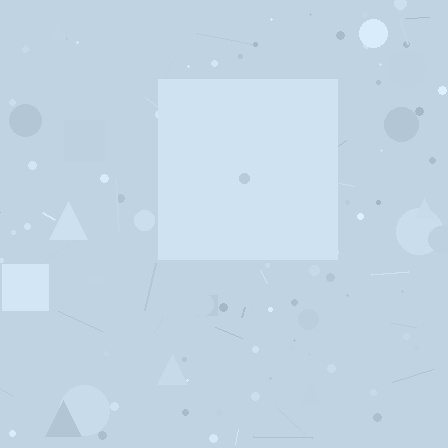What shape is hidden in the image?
A square is hidden in the image.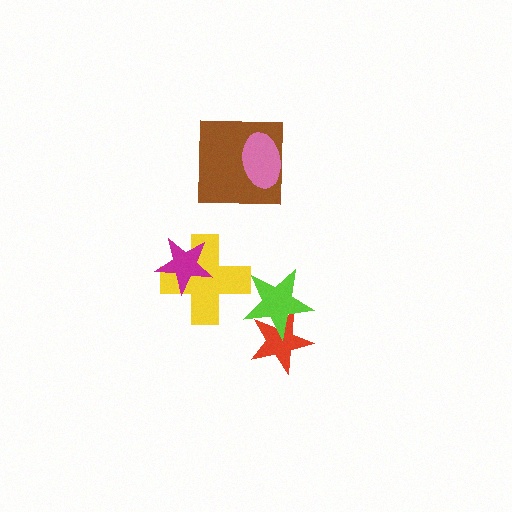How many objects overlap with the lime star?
1 object overlaps with the lime star.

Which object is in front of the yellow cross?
The magenta star is in front of the yellow cross.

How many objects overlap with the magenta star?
1 object overlaps with the magenta star.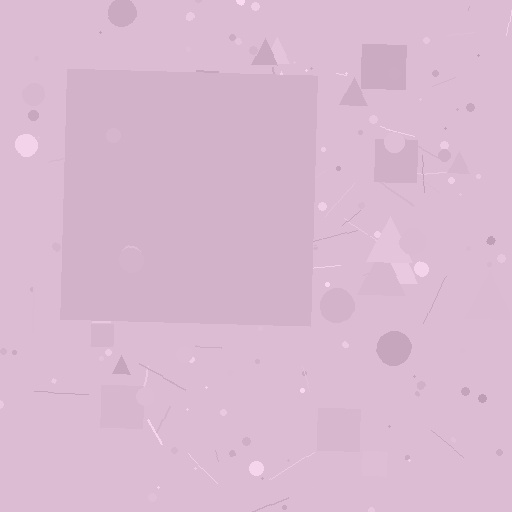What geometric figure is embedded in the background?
A square is embedded in the background.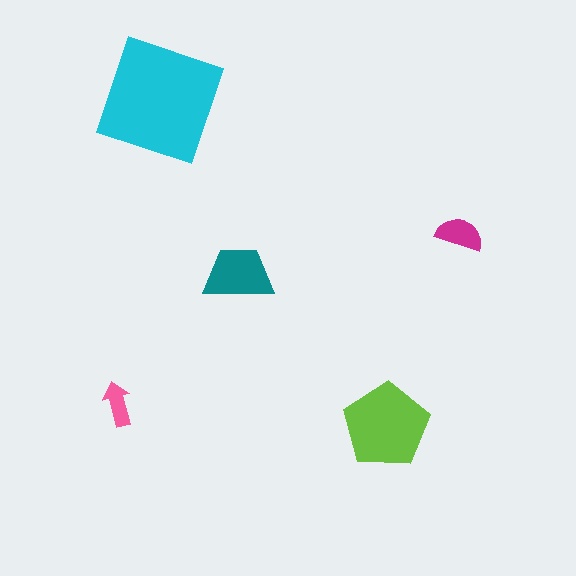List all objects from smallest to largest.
The pink arrow, the magenta semicircle, the teal trapezoid, the lime pentagon, the cyan square.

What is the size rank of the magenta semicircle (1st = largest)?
4th.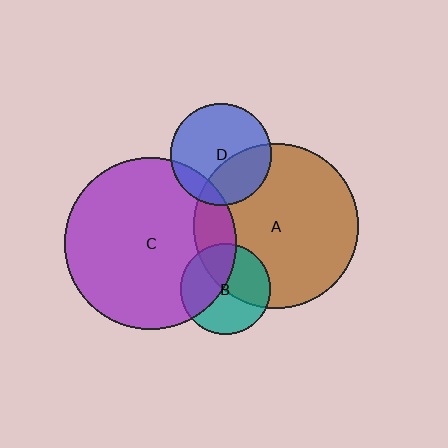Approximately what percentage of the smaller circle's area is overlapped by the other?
Approximately 15%.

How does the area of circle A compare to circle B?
Approximately 3.3 times.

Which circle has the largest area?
Circle C (purple).